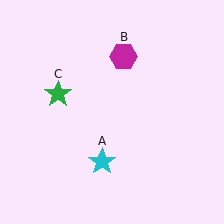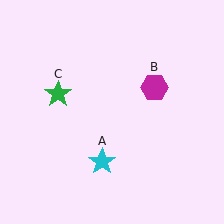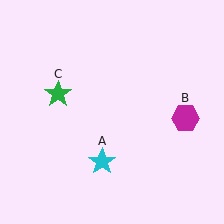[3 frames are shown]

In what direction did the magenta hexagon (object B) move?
The magenta hexagon (object B) moved down and to the right.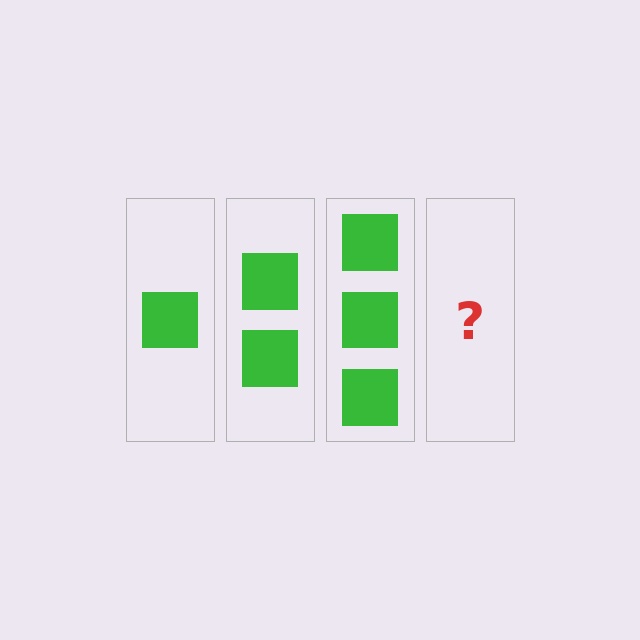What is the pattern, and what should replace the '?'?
The pattern is that each step adds one more square. The '?' should be 4 squares.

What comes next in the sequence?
The next element should be 4 squares.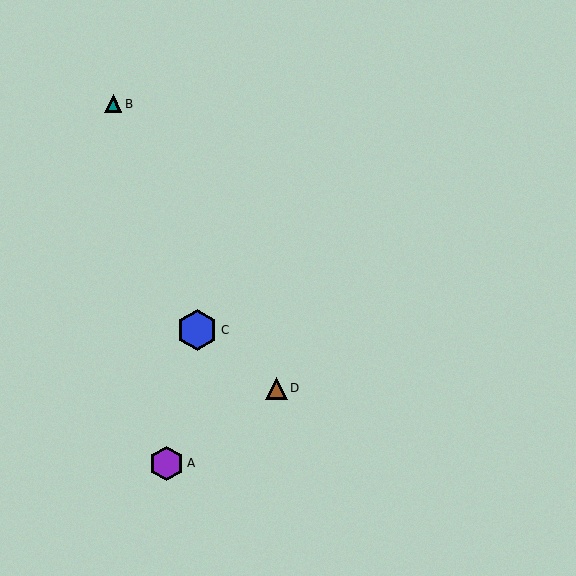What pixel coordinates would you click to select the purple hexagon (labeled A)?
Click at (167, 463) to select the purple hexagon A.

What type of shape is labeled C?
Shape C is a blue hexagon.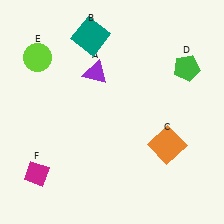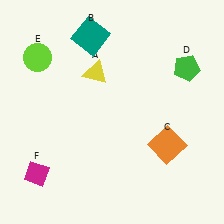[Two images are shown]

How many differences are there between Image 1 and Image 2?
There is 1 difference between the two images.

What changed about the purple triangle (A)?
In Image 1, A is purple. In Image 2, it changed to yellow.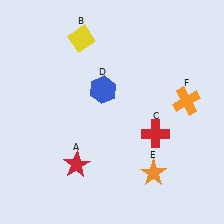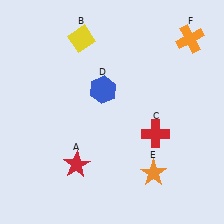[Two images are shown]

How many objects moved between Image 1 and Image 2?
1 object moved between the two images.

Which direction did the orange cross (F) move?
The orange cross (F) moved up.